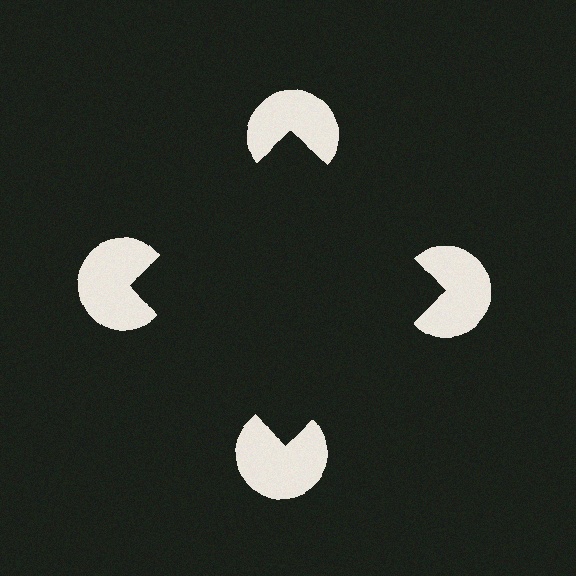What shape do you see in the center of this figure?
An illusory square — its edges are inferred from the aligned wedge cuts in the pac-man discs, not physically drawn.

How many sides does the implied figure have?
4 sides.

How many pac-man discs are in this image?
There are 4 — one at each vertex of the illusory square.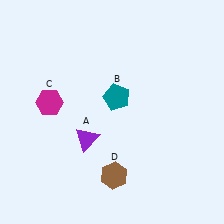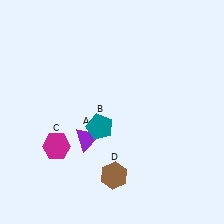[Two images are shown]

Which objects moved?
The objects that moved are: the teal pentagon (B), the magenta hexagon (C).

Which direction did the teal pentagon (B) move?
The teal pentagon (B) moved down.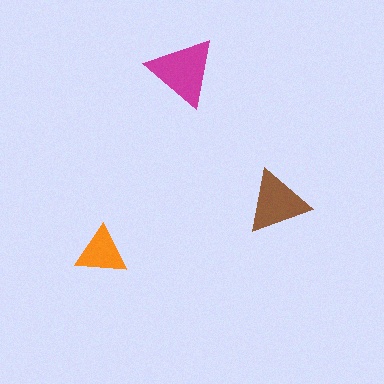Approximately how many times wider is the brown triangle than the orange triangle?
About 1.5 times wider.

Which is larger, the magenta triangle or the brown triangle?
The magenta one.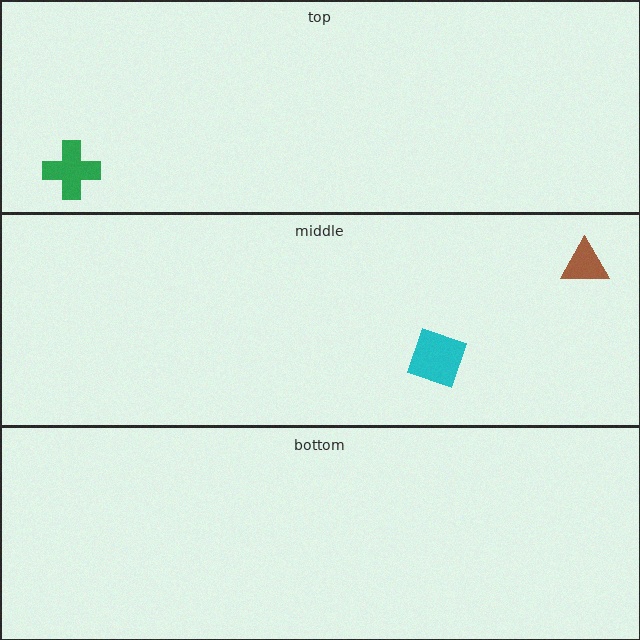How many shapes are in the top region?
1.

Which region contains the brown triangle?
The middle region.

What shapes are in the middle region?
The brown triangle, the cyan square.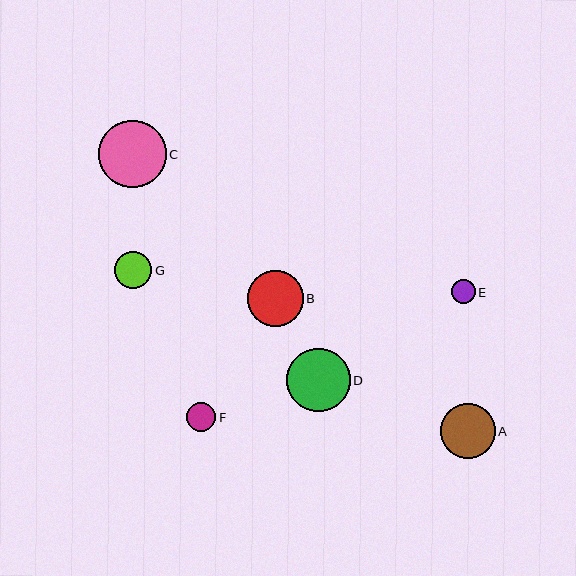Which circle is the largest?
Circle C is the largest with a size of approximately 67 pixels.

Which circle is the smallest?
Circle E is the smallest with a size of approximately 24 pixels.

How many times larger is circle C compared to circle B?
Circle C is approximately 1.2 times the size of circle B.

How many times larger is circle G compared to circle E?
Circle G is approximately 1.6 times the size of circle E.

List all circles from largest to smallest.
From largest to smallest: C, D, B, A, G, F, E.